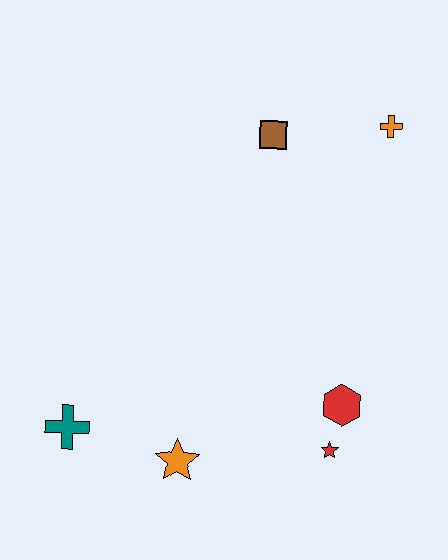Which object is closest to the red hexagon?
The red star is closest to the red hexagon.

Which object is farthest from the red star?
The orange cross is farthest from the red star.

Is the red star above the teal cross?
No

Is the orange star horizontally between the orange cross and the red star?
No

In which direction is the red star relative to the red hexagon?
The red star is below the red hexagon.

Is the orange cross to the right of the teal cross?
Yes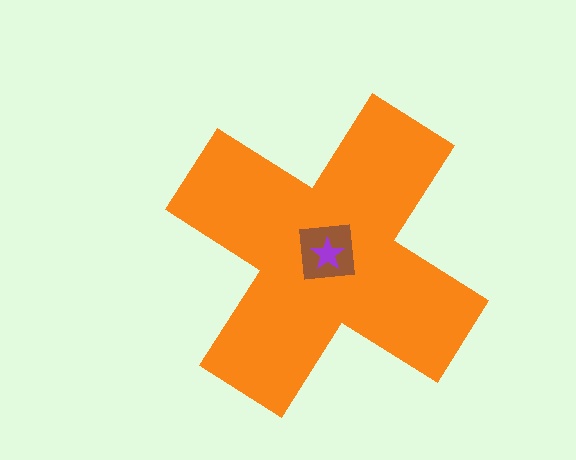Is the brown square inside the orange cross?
Yes.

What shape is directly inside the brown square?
The purple star.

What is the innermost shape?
The purple star.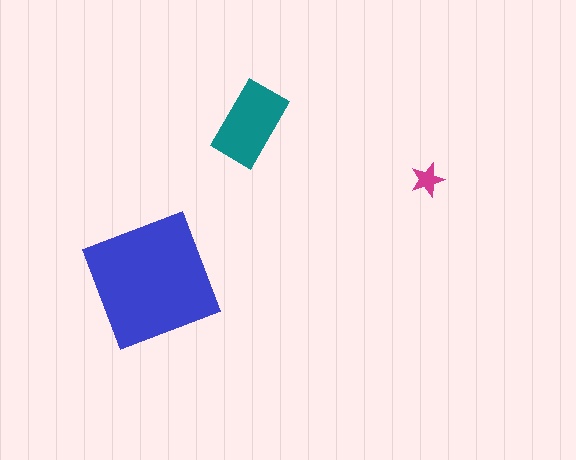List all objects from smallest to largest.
The magenta star, the teal rectangle, the blue square.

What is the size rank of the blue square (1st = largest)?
1st.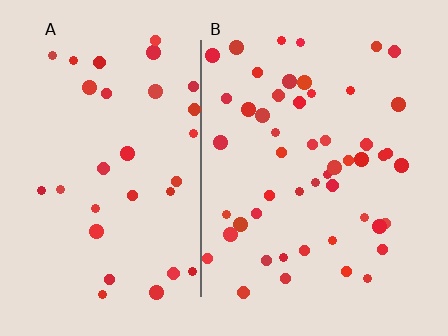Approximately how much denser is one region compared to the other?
Approximately 1.6× — region B over region A.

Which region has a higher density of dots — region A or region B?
B (the right).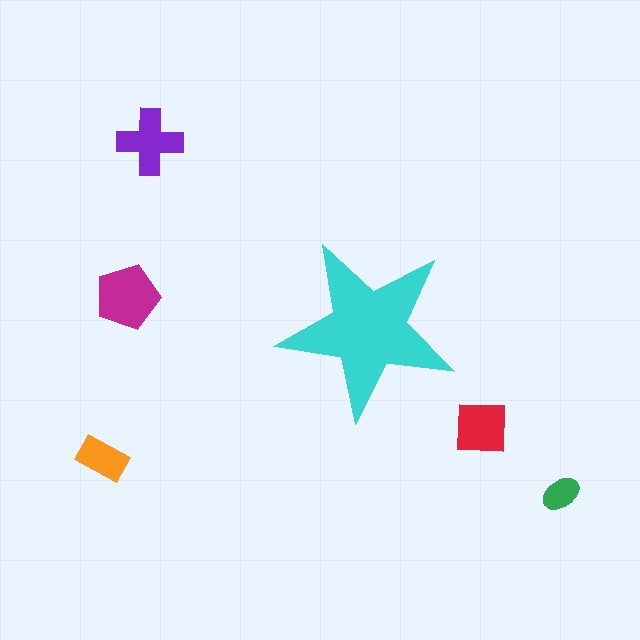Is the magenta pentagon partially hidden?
No, the magenta pentagon is fully visible.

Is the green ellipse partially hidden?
No, the green ellipse is fully visible.